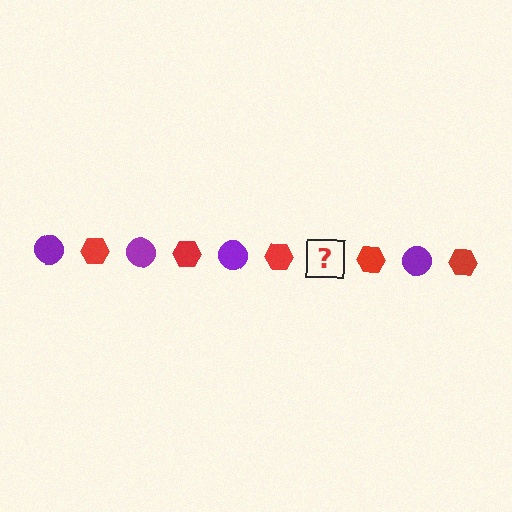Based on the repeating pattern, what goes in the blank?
The blank should be a purple circle.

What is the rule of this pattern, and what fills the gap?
The rule is that the pattern alternates between purple circle and red hexagon. The gap should be filled with a purple circle.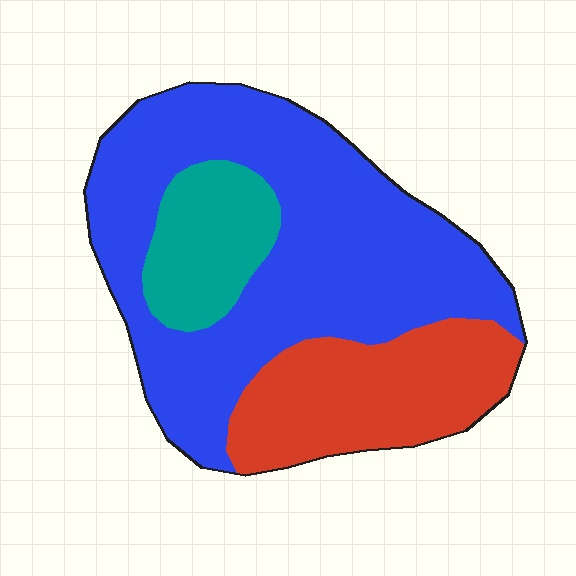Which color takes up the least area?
Teal, at roughly 15%.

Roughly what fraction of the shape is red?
Red covers 25% of the shape.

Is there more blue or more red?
Blue.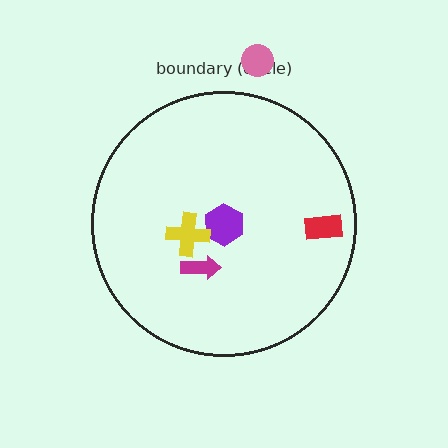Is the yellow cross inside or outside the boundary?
Inside.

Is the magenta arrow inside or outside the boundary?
Inside.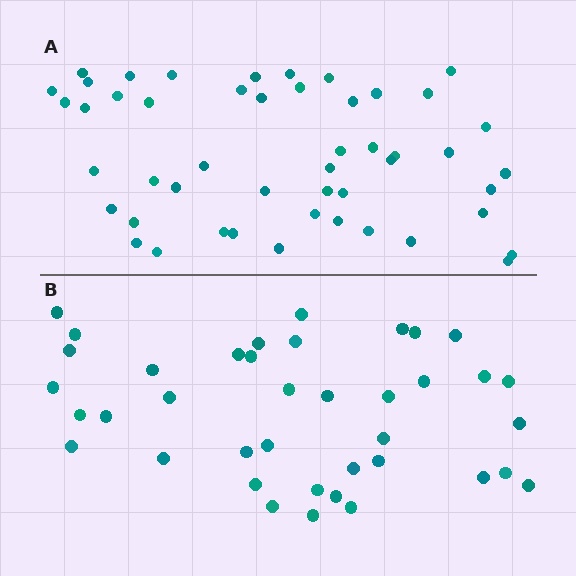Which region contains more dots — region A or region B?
Region A (the top region) has more dots.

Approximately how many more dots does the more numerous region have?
Region A has roughly 10 or so more dots than region B.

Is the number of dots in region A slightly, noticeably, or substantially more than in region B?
Region A has noticeably more, but not dramatically so. The ratio is roughly 1.3 to 1.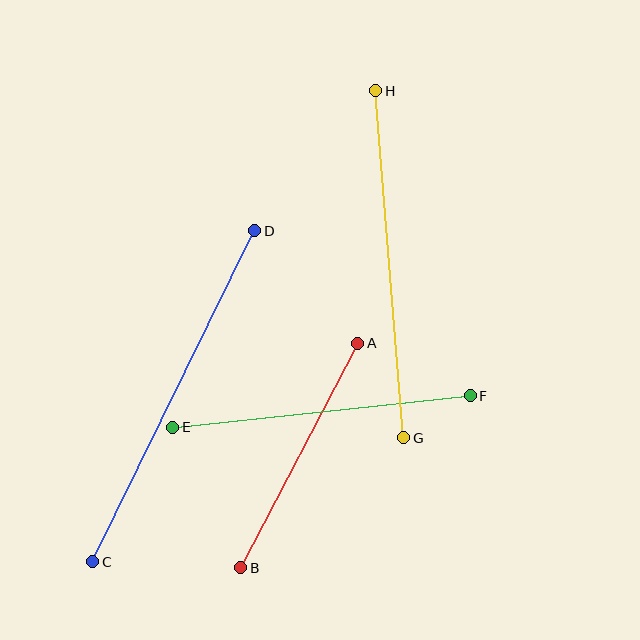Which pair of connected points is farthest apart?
Points C and D are farthest apart.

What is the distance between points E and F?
The distance is approximately 300 pixels.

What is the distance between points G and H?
The distance is approximately 348 pixels.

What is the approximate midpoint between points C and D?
The midpoint is at approximately (174, 396) pixels.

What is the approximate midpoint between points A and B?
The midpoint is at approximately (299, 455) pixels.